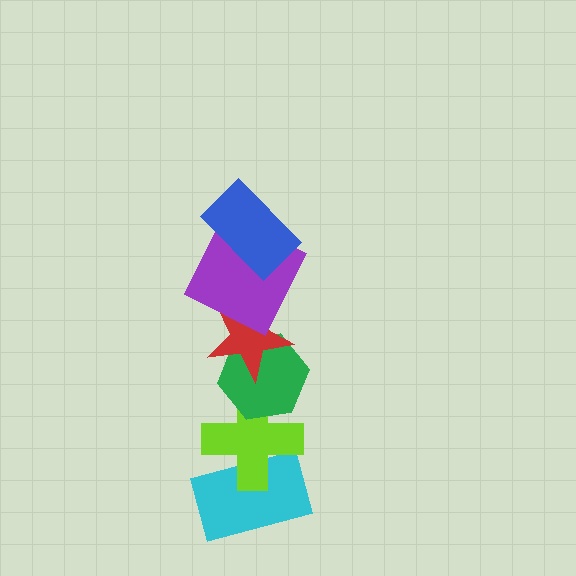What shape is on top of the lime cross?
The green hexagon is on top of the lime cross.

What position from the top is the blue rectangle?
The blue rectangle is 1st from the top.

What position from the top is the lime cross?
The lime cross is 5th from the top.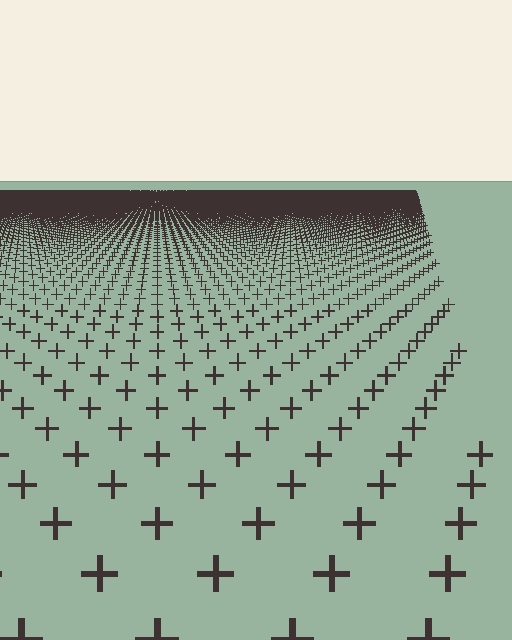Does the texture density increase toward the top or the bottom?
Density increases toward the top.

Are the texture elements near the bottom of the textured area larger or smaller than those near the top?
Larger. Near the bottom, elements are closer to the viewer and appear at a bigger on-screen size.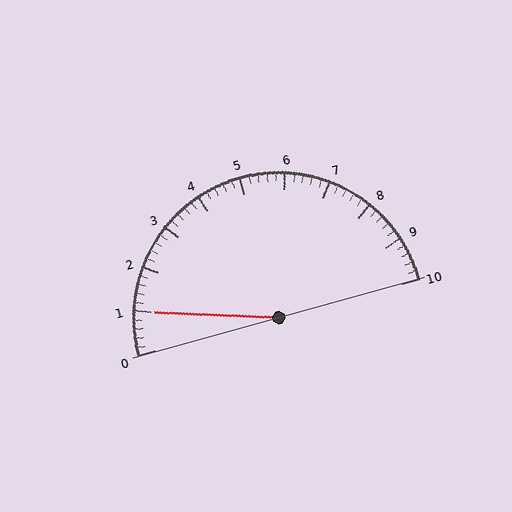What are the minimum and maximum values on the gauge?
The gauge ranges from 0 to 10.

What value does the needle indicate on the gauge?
The needle indicates approximately 1.0.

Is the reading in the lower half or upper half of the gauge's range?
The reading is in the lower half of the range (0 to 10).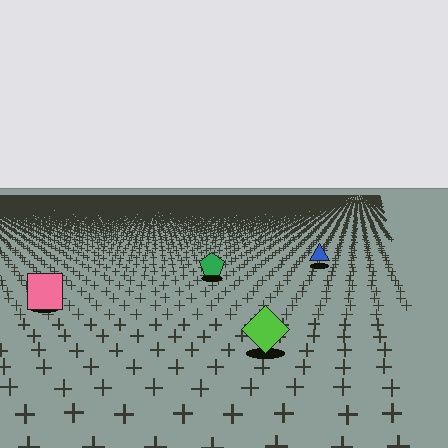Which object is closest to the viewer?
The lime diamond is closest. The texture marks near it are larger and more spread out.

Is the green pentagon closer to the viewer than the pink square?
No. The pink square is closer — you can tell from the texture gradient: the ground texture is coarser near it.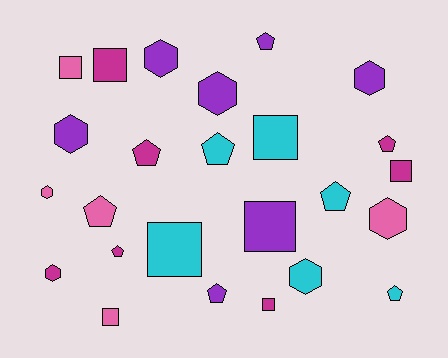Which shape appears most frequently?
Pentagon, with 9 objects.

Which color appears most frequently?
Magenta, with 7 objects.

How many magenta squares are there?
There are 3 magenta squares.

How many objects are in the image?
There are 25 objects.